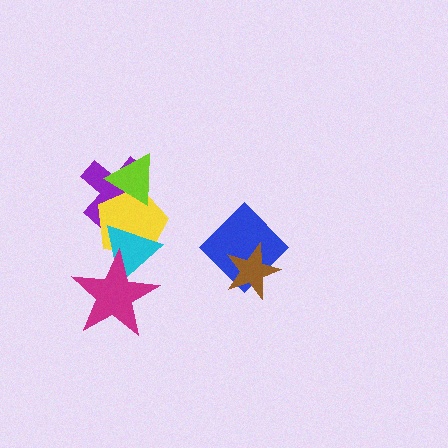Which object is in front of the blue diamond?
The brown star is in front of the blue diamond.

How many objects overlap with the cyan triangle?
3 objects overlap with the cyan triangle.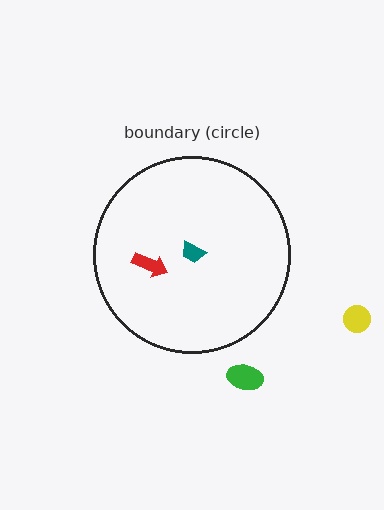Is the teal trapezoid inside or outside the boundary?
Inside.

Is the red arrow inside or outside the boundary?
Inside.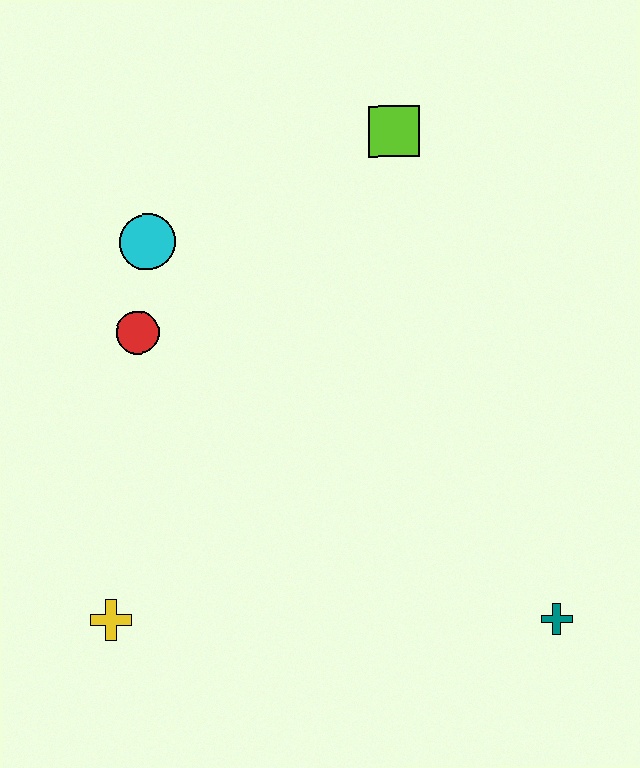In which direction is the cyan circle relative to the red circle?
The cyan circle is above the red circle.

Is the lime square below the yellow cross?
No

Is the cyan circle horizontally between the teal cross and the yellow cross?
Yes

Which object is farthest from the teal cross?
The cyan circle is farthest from the teal cross.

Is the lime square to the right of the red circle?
Yes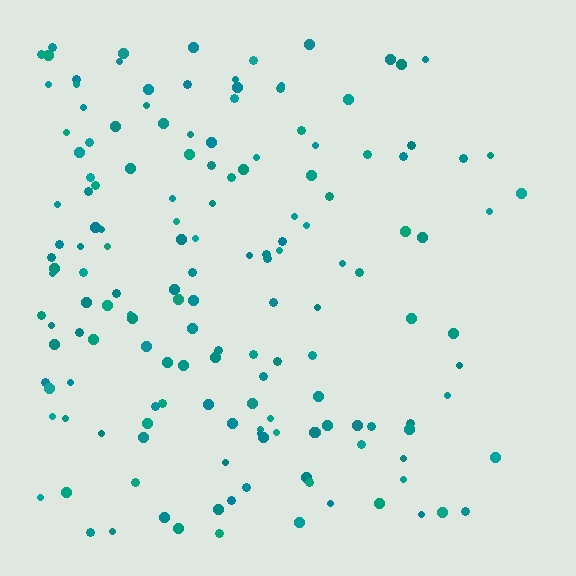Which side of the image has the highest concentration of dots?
The left.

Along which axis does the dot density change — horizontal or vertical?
Horizontal.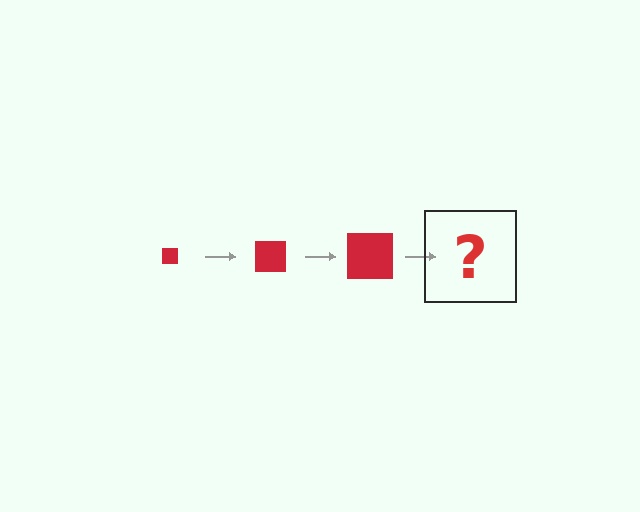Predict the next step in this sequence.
The next step is a red square, larger than the previous one.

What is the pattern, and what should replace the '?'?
The pattern is that the square gets progressively larger each step. The '?' should be a red square, larger than the previous one.